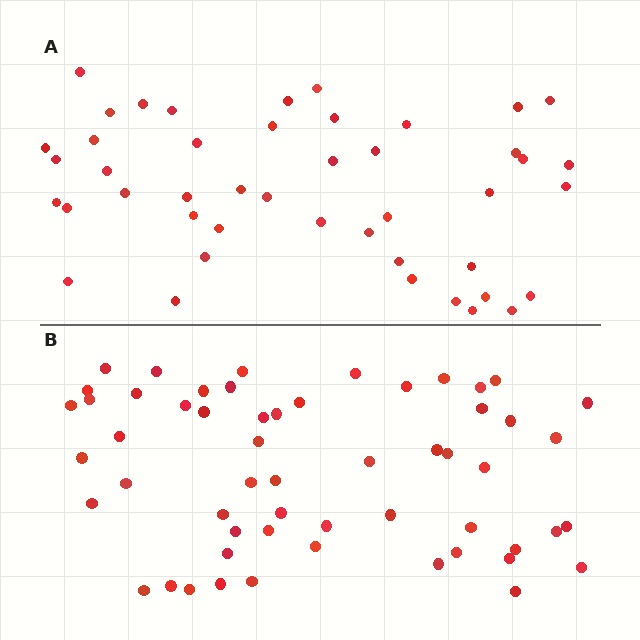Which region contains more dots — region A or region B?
Region B (the bottom region) has more dots.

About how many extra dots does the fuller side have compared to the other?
Region B has roughly 12 or so more dots than region A.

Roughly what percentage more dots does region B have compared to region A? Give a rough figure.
About 25% more.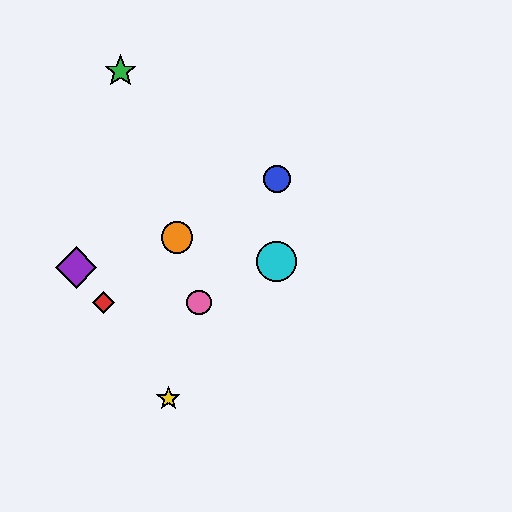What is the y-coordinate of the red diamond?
The red diamond is at y≈303.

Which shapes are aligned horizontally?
The red diamond, the pink circle are aligned horizontally.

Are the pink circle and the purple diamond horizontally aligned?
No, the pink circle is at y≈303 and the purple diamond is at y≈268.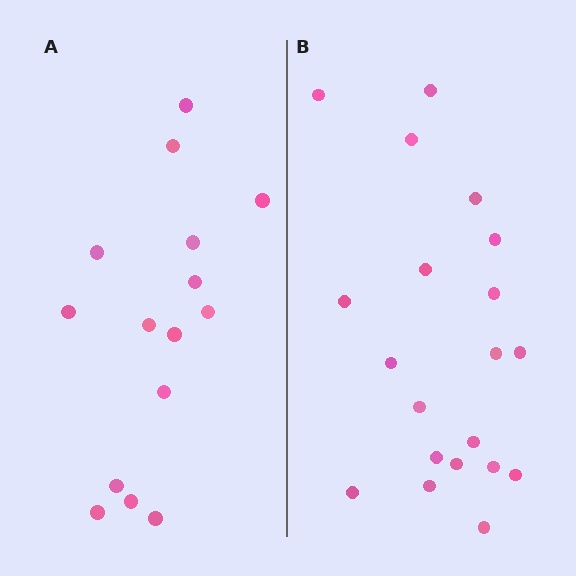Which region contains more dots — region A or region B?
Region B (the right region) has more dots.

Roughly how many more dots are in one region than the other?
Region B has about 5 more dots than region A.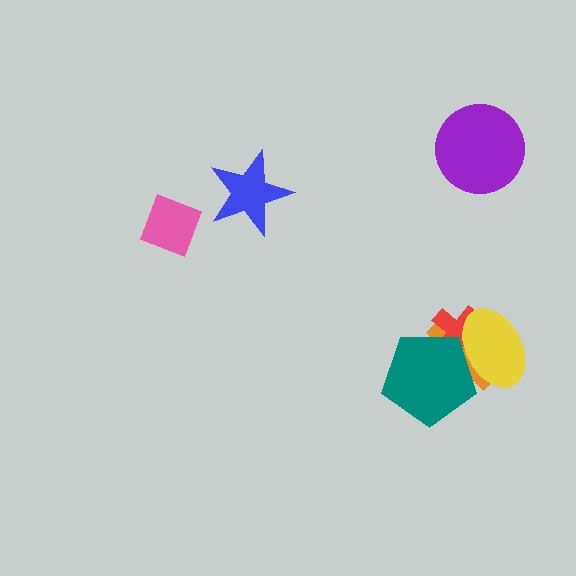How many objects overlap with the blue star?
0 objects overlap with the blue star.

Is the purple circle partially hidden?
No, no other shape covers it.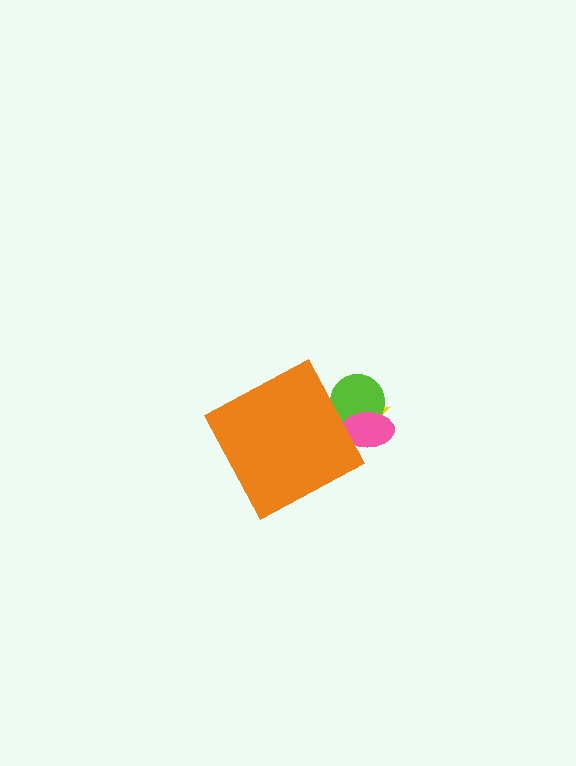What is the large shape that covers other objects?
An orange diamond.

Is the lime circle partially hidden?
Yes, the lime circle is partially hidden behind the orange diamond.